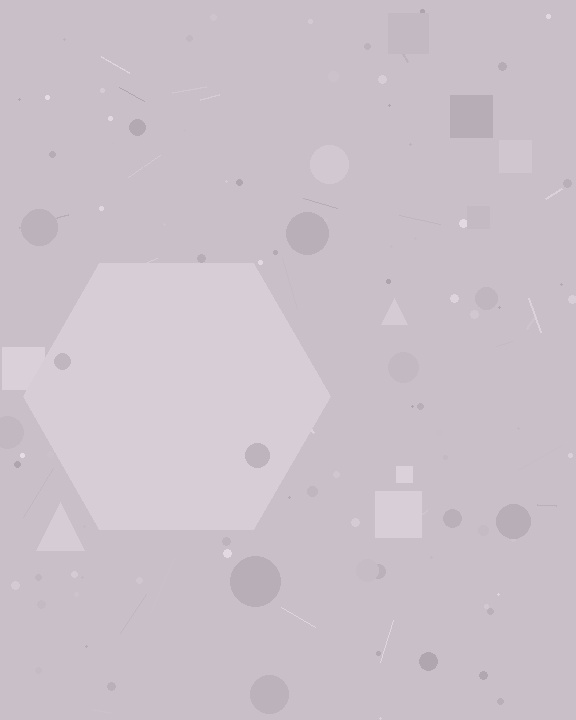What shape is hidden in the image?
A hexagon is hidden in the image.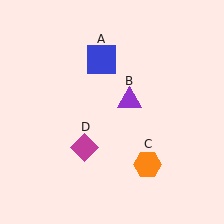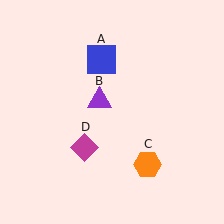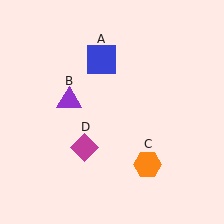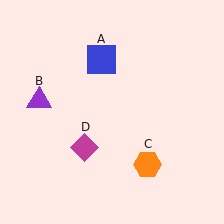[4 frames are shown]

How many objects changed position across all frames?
1 object changed position: purple triangle (object B).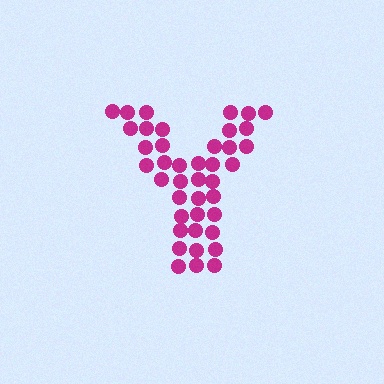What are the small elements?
The small elements are circles.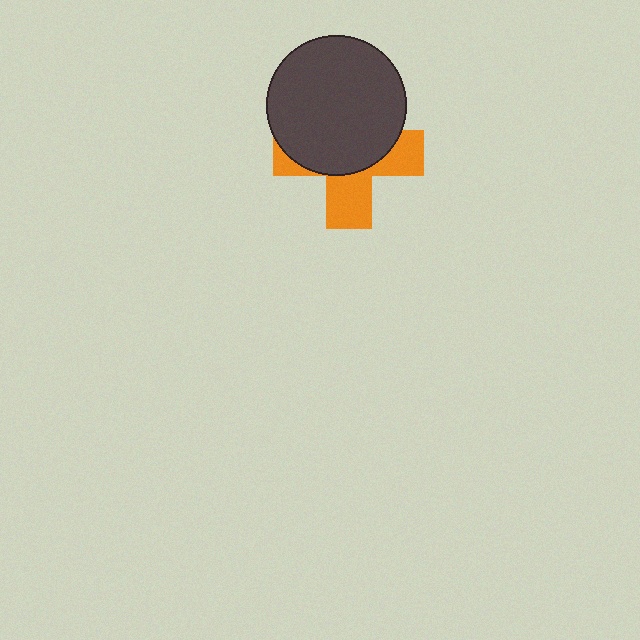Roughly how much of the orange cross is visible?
A small part of it is visible (roughly 42%).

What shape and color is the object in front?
The object in front is a dark gray circle.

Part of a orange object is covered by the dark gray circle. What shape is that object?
It is a cross.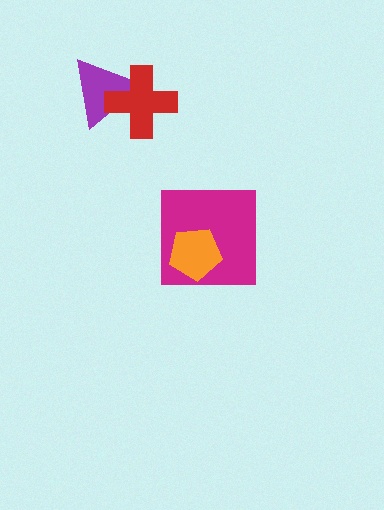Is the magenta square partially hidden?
Yes, it is partially covered by another shape.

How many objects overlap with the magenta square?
1 object overlaps with the magenta square.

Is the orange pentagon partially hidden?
No, no other shape covers it.